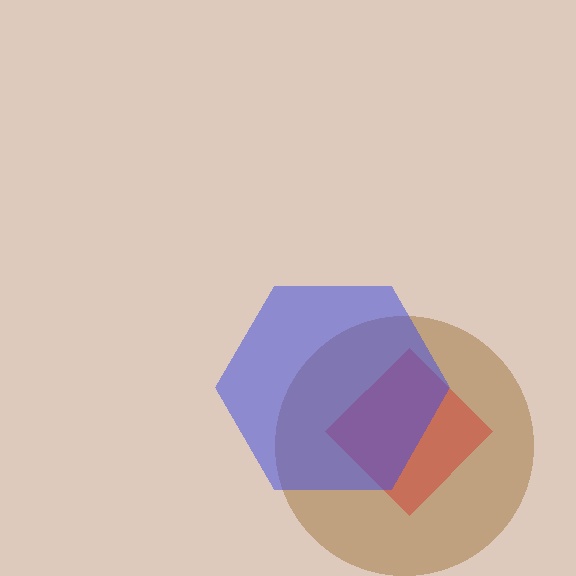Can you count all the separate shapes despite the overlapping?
Yes, there are 3 separate shapes.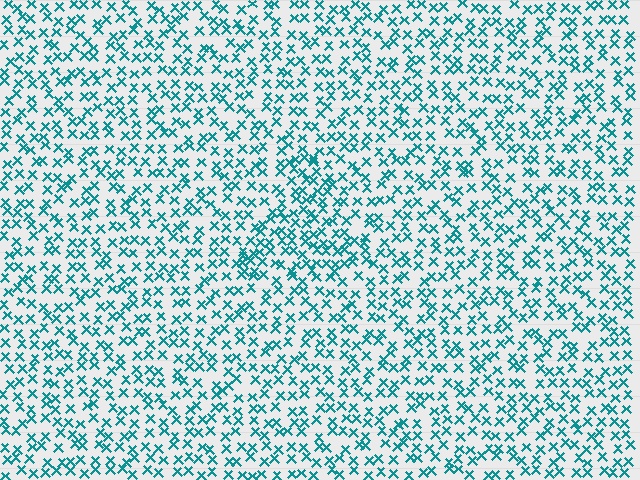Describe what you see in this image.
The image contains small teal elements arranged at two different densities. A triangle-shaped region is visible where the elements are more densely packed than the surrounding area.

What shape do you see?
I see a triangle.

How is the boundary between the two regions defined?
The boundary is defined by a change in element density (approximately 1.6x ratio). All elements are the same color, size, and shape.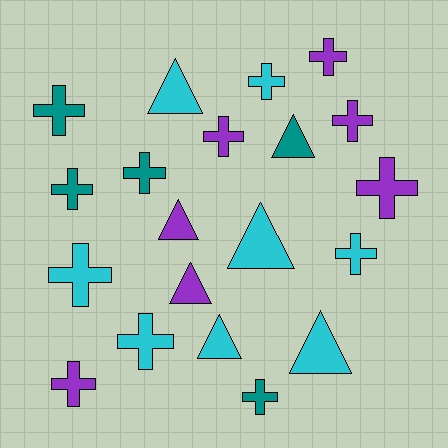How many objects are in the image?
There are 20 objects.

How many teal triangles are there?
There is 1 teal triangle.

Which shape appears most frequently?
Cross, with 13 objects.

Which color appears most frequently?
Cyan, with 8 objects.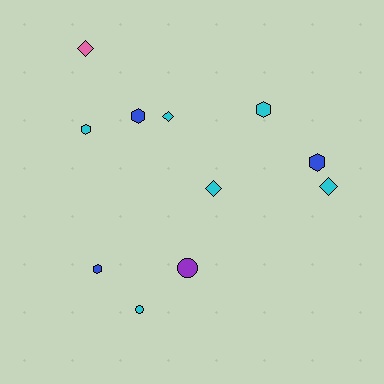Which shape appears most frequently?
Hexagon, with 5 objects.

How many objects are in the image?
There are 11 objects.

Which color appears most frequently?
Cyan, with 6 objects.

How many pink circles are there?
There are no pink circles.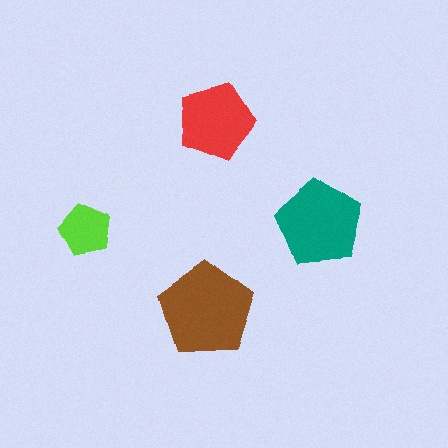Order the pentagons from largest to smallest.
the brown one, the teal one, the red one, the lime one.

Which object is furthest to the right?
The teal pentagon is rightmost.